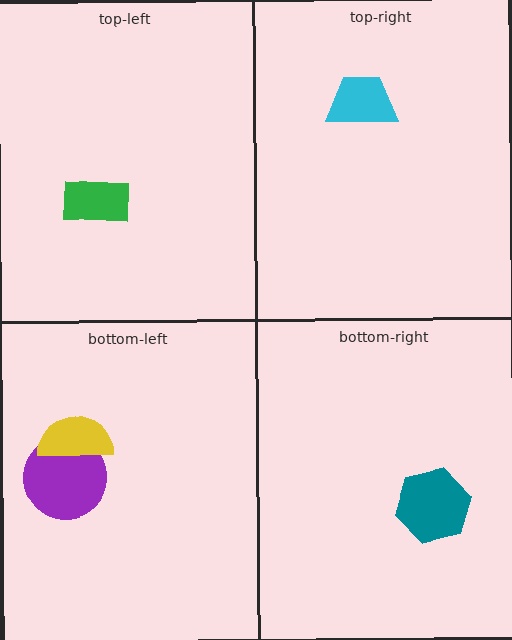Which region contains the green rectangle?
The top-left region.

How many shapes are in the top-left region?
1.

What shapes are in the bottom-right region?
The teal hexagon.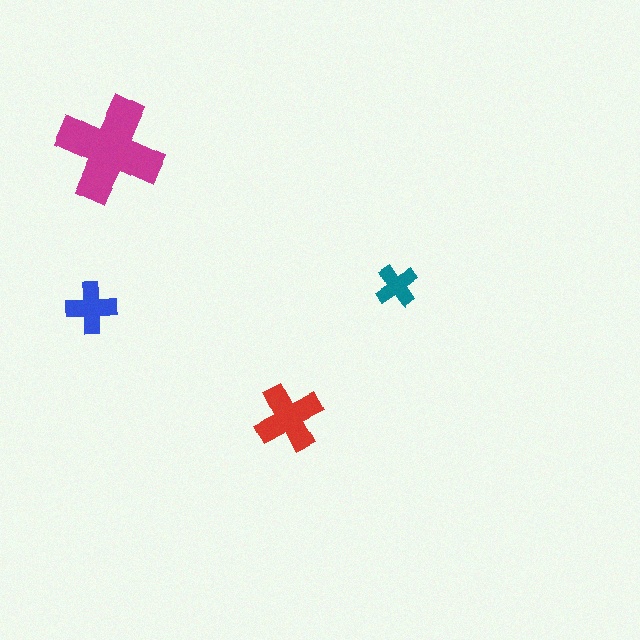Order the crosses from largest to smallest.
the magenta one, the red one, the blue one, the teal one.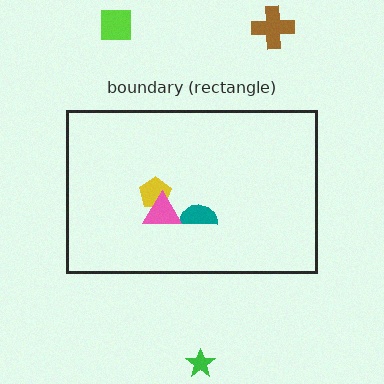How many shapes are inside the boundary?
3 inside, 3 outside.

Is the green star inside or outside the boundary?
Outside.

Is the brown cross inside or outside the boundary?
Outside.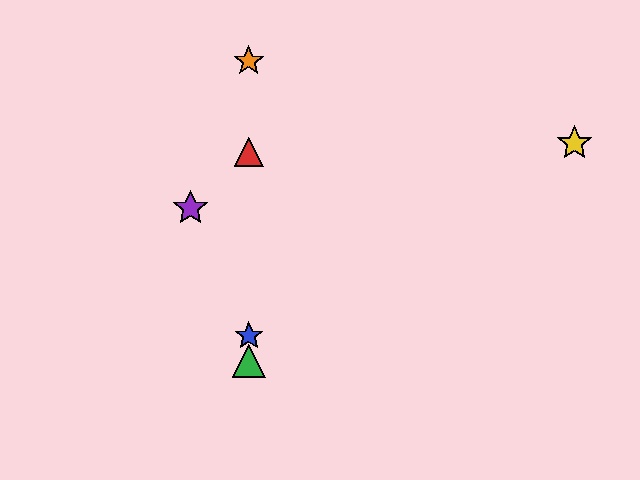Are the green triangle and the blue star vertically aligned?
Yes, both are at x≈249.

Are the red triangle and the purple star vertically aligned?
No, the red triangle is at x≈249 and the purple star is at x≈191.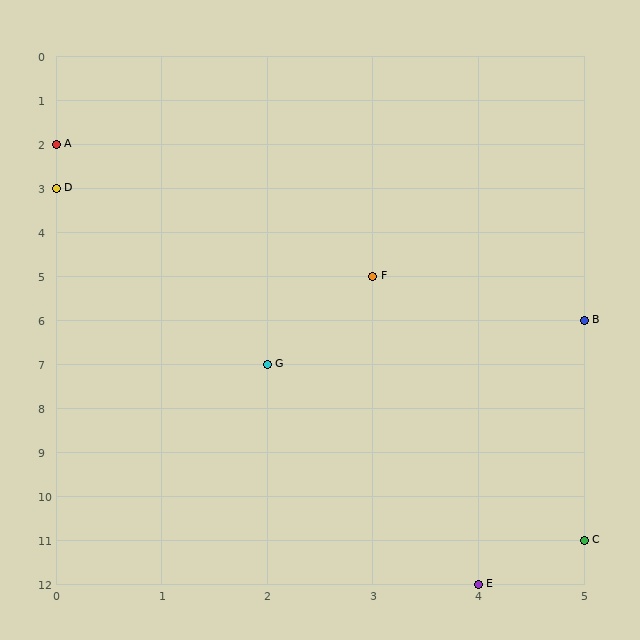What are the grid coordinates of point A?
Point A is at grid coordinates (0, 2).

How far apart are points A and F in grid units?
Points A and F are 3 columns and 3 rows apart (about 4.2 grid units diagonally).